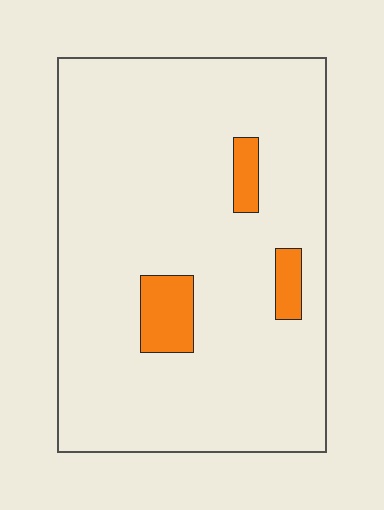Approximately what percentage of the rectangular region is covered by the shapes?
Approximately 10%.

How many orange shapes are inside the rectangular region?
3.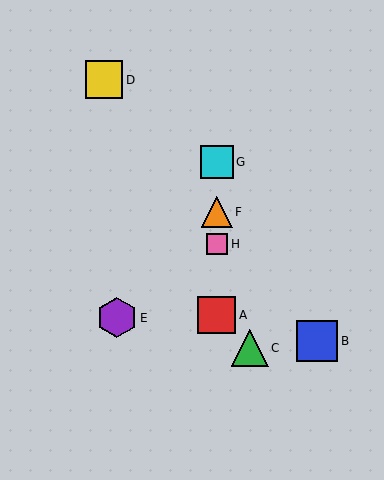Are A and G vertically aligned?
Yes, both are at x≈217.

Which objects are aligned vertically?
Objects A, F, G, H are aligned vertically.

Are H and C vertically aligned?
No, H is at x≈217 and C is at x≈250.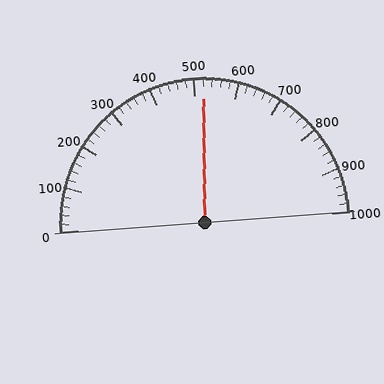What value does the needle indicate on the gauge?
The needle indicates approximately 520.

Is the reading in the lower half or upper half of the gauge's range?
The reading is in the upper half of the range (0 to 1000).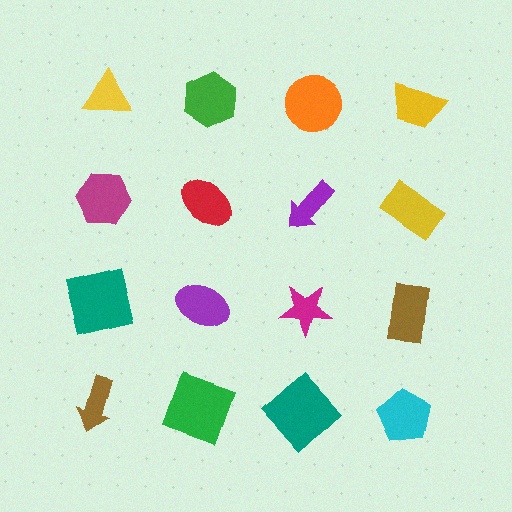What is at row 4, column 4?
A cyan pentagon.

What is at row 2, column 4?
A yellow rectangle.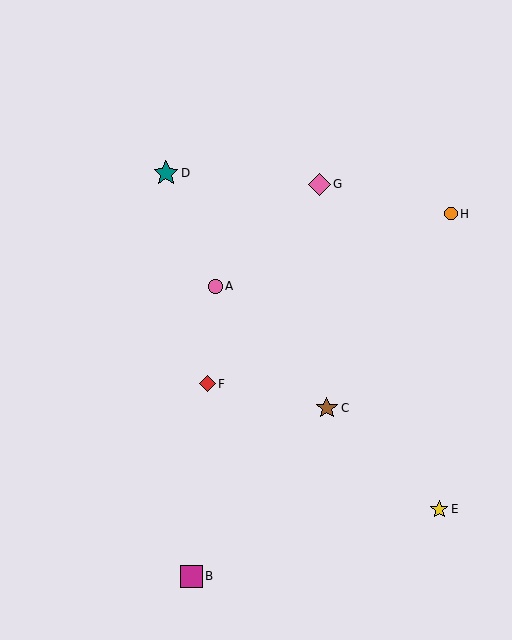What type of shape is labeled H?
Shape H is an orange circle.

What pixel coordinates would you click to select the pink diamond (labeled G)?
Click at (319, 184) to select the pink diamond G.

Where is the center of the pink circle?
The center of the pink circle is at (215, 286).